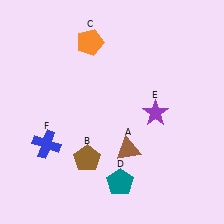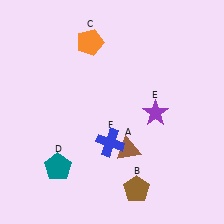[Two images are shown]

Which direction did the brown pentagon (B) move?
The brown pentagon (B) moved right.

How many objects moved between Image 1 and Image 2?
3 objects moved between the two images.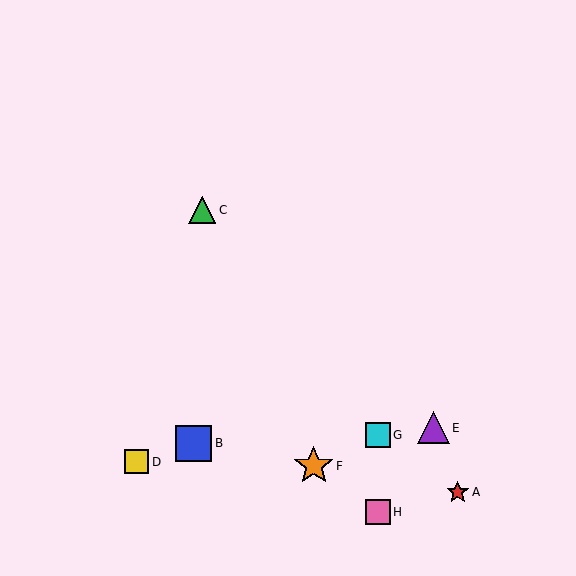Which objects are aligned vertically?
Objects G, H are aligned vertically.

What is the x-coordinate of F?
Object F is at x≈314.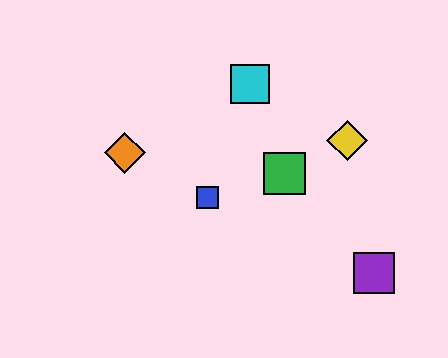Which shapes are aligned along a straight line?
The red square, the blue square, the cyan square are aligned along a straight line.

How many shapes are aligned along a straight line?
3 shapes (the red square, the blue square, the cyan square) are aligned along a straight line.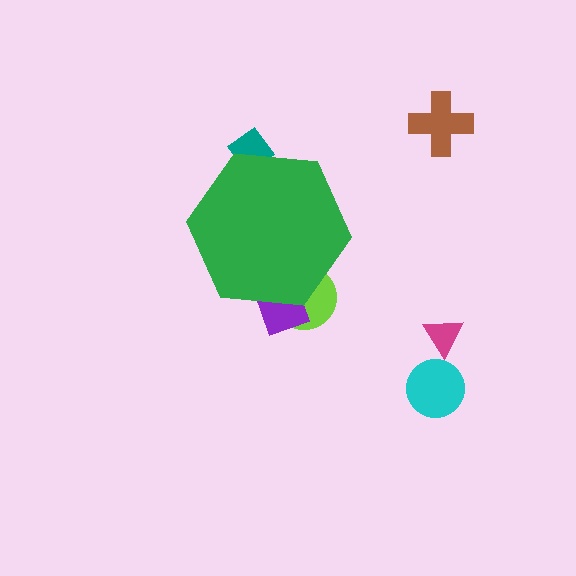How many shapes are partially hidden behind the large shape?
3 shapes are partially hidden.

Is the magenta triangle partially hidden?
No, the magenta triangle is fully visible.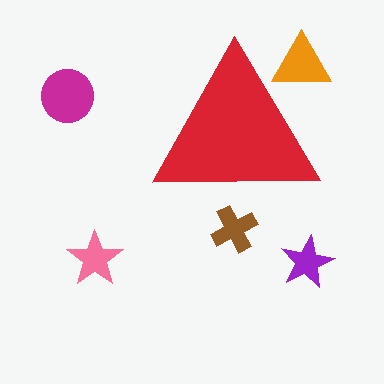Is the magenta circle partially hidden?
No, the magenta circle is fully visible.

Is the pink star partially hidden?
No, the pink star is fully visible.